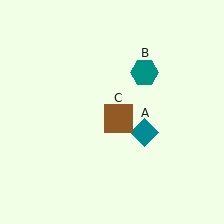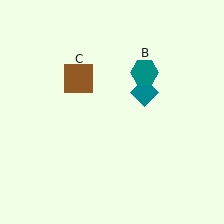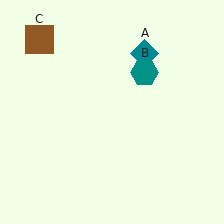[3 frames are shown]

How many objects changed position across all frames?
2 objects changed position: teal diamond (object A), brown square (object C).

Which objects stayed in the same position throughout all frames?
Teal hexagon (object B) remained stationary.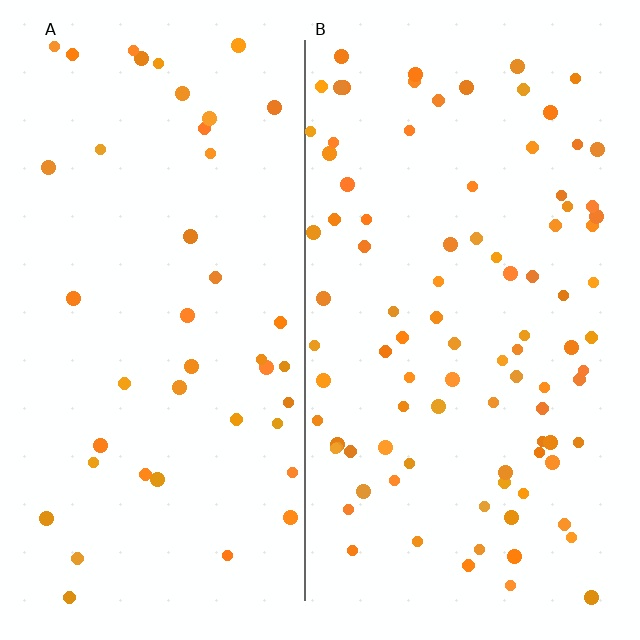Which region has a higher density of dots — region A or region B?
B (the right).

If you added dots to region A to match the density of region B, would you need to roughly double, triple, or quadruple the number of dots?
Approximately double.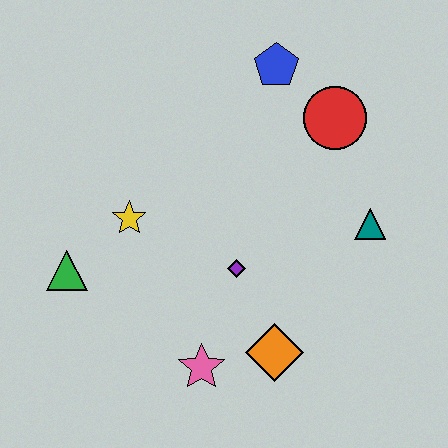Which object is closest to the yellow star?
The green triangle is closest to the yellow star.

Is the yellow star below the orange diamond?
No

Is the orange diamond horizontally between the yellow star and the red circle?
Yes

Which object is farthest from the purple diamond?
The blue pentagon is farthest from the purple diamond.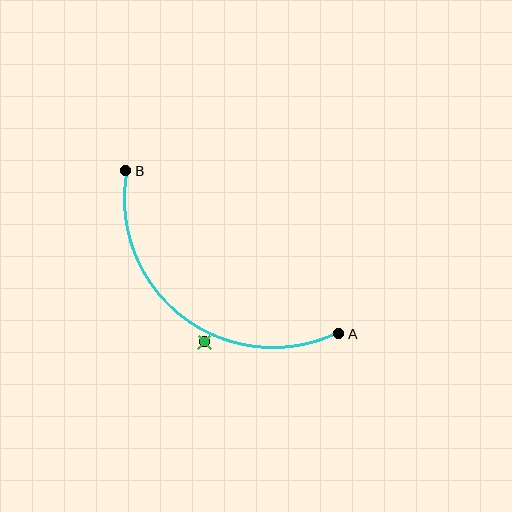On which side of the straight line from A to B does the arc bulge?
The arc bulges below and to the left of the straight line connecting A and B.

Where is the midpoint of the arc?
The arc midpoint is the point on the curve farthest from the straight line joining A and B. It sits below and to the left of that line.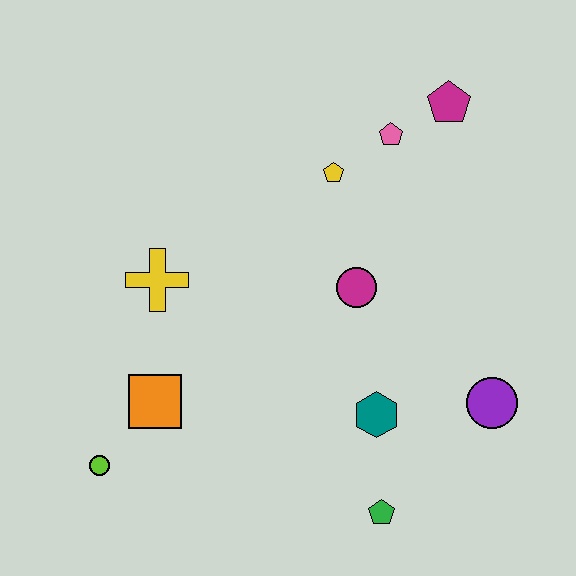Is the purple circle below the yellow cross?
Yes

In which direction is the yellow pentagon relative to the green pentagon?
The yellow pentagon is above the green pentagon.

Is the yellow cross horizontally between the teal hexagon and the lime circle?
Yes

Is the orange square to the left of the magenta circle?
Yes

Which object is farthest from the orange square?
The magenta pentagon is farthest from the orange square.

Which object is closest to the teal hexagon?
The green pentagon is closest to the teal hexagon.